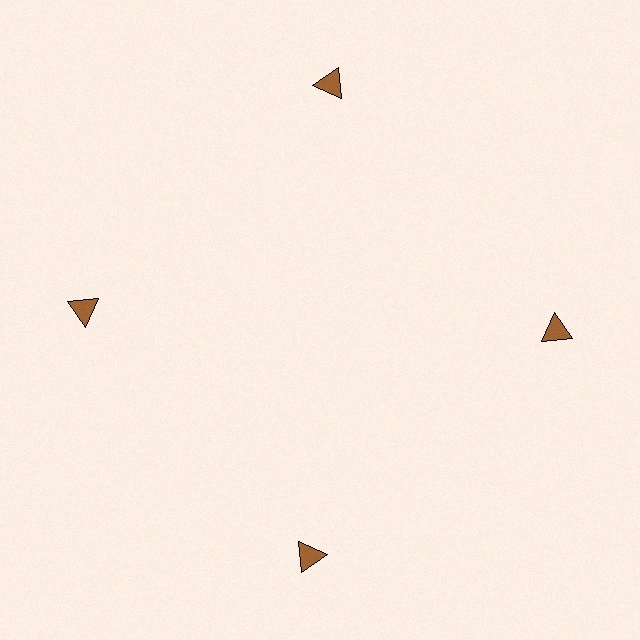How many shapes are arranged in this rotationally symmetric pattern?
There are 4 shapes, arranged in 4 groups of 1.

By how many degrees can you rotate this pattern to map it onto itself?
The pattern maps onto itself every 90 degrees of rotation.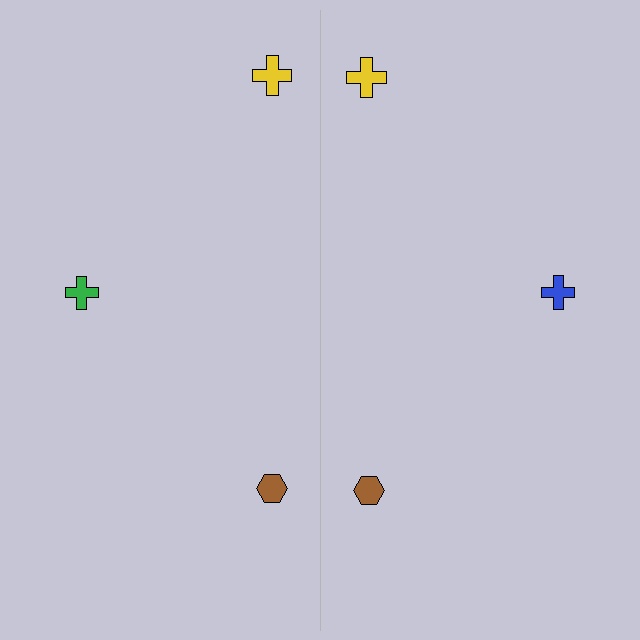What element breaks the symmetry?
The blue cross on the right side breaks the symmetry — its mirror counterpart is green.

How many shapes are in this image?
There are 6 shapes in this image.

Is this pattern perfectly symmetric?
No, the pattern is not perfectly symmetric. The blue cross on the right side breaks the symmetry — its mirror counterpart is green.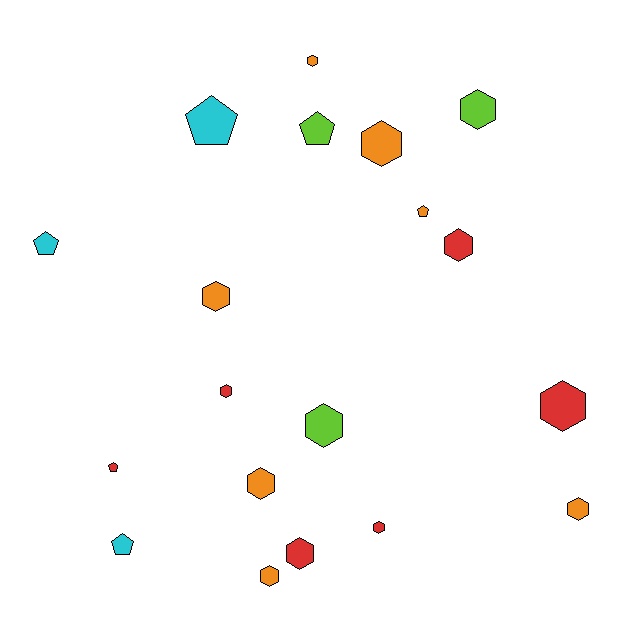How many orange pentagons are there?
There is 1 orange pentagon.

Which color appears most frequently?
Orange, with 7 objects.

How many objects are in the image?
There are 19 objects.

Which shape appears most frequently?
Hexagon, with 13 objects.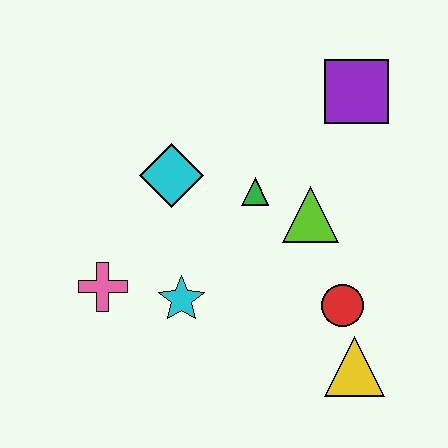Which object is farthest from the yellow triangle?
The purple square is farthest from the yellow triangle.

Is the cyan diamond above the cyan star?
Yes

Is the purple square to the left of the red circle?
No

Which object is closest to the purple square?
The lime triangle is closest to the purple square.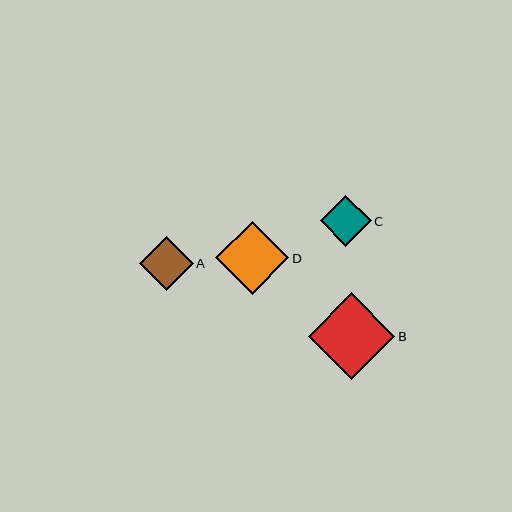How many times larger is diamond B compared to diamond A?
Diamond B is approximately 1.6 times the size of diamond A.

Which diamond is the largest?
Diamond B is the largest with a size of approximately 87 pixels.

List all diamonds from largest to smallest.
From largest to smallest: B, D, A, C.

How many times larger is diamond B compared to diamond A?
Diamond B is approximately 1.6 times the size of diamond A.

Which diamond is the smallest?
Diamond C is the smallest with a size of approximately 51 pixels.